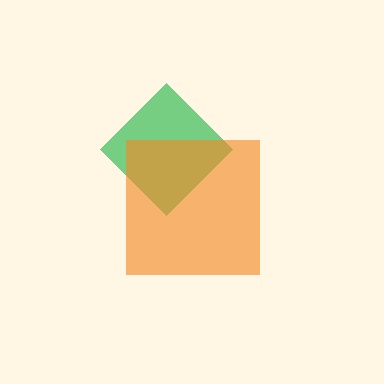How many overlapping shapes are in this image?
There are 2 overlapping shapes in the image.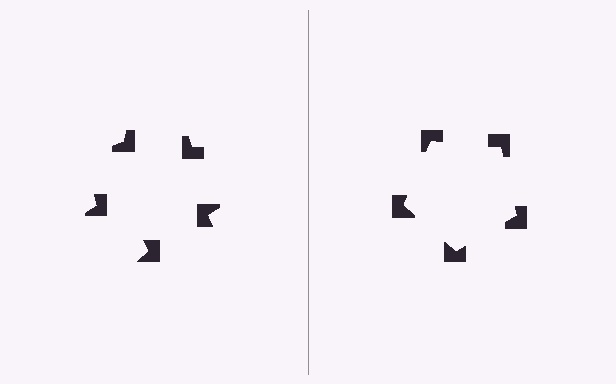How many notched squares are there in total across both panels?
10 — 5 on each side.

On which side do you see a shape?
An illusory pentagon appears on the right side. On the left side the wedge cuts are rotated, so no coherent shape forms.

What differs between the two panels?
The notched squares are positioned identically on both sides; only the wedge orientations differ. On the right they align to a pentagon; on the left they are misaligned.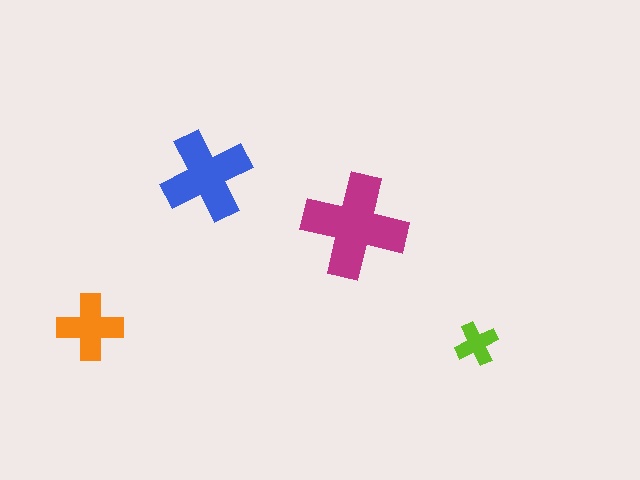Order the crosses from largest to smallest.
the magenta one, the blue one, the orange one, the lime one.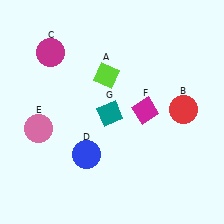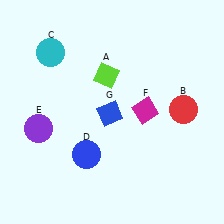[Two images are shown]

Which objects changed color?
C changed from magenta to cyan. E changed from pink to purple. G changed from teal to blue.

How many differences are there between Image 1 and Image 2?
There are 3 differences between the two images.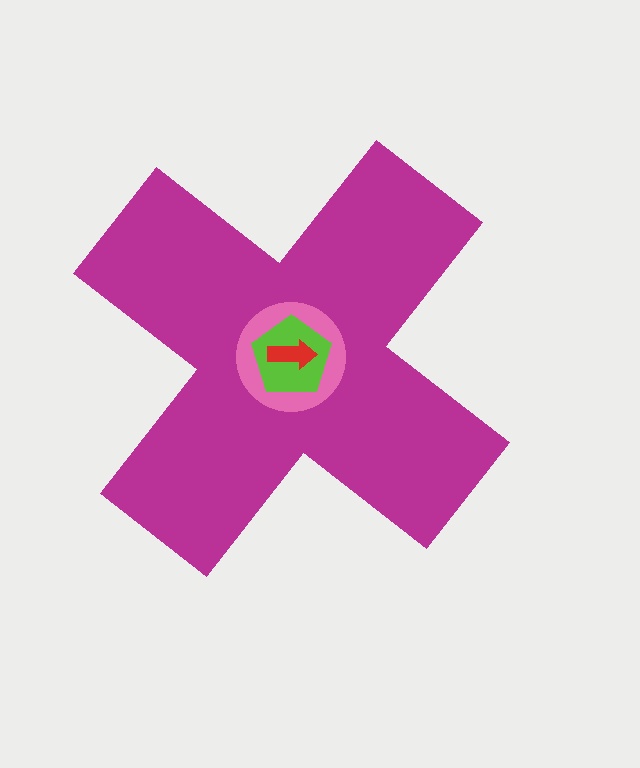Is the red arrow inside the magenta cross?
Yes.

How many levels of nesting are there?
4.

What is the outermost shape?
The magenta cross.